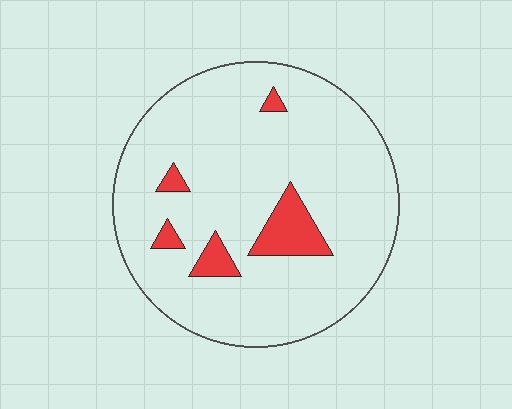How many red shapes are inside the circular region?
5.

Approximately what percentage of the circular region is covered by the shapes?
Approximately 10%.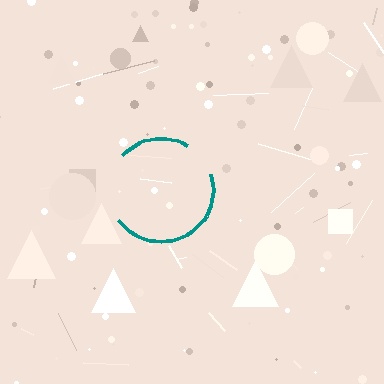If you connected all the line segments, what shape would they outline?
They would outline a circle.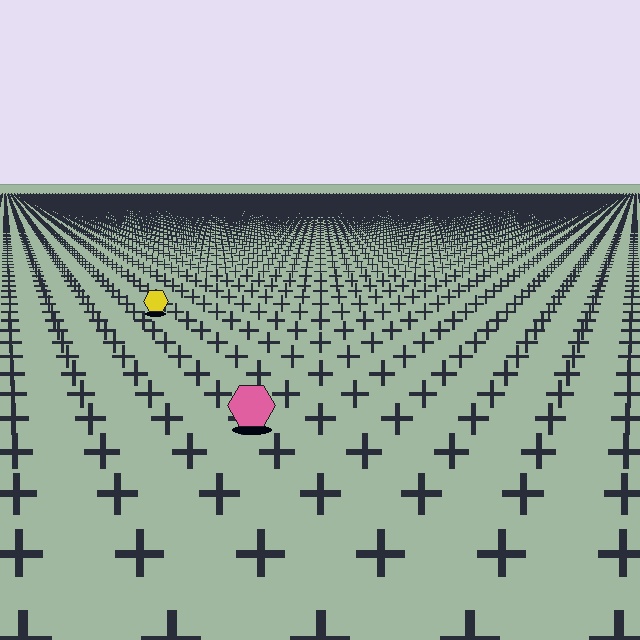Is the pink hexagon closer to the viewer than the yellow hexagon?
Yes. The pink hexagon is closer — you can tell from the texture gradient: the ground texture is coarser near it.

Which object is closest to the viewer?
The pink hexagon is closest. The texture marks near it are larger and more spread out.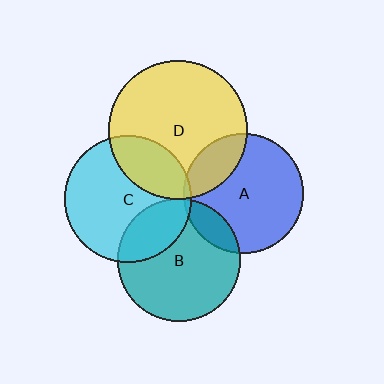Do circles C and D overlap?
Yes.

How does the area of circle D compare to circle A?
Approximately 1.3 times.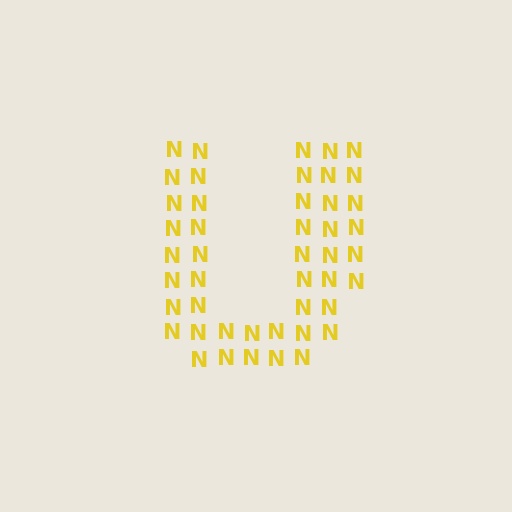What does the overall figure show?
The overall figure shows the letter U.